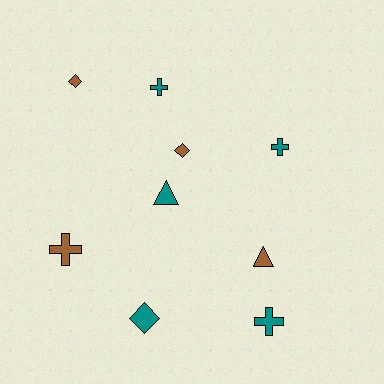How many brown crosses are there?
There is 1 brown cross.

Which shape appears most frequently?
Cross, with 4 objects.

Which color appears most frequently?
Teal, with 5 objects.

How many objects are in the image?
There are 9 objects.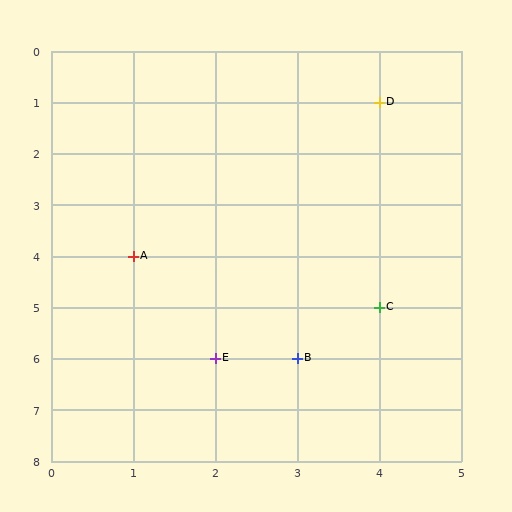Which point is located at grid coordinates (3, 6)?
Point B is at (3, 6).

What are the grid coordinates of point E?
Point E is at grid coordinates (2, 6).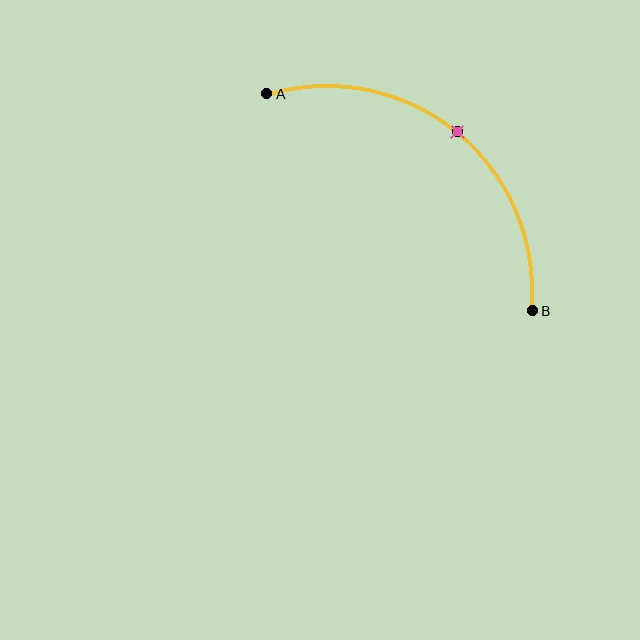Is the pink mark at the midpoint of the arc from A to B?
Yes. The pink mark lies on the arc at equal arc-length from both A and B — it is the arc midpoint.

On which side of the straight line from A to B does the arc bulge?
The arc bulges above and to the right of the straight line connecting A and B.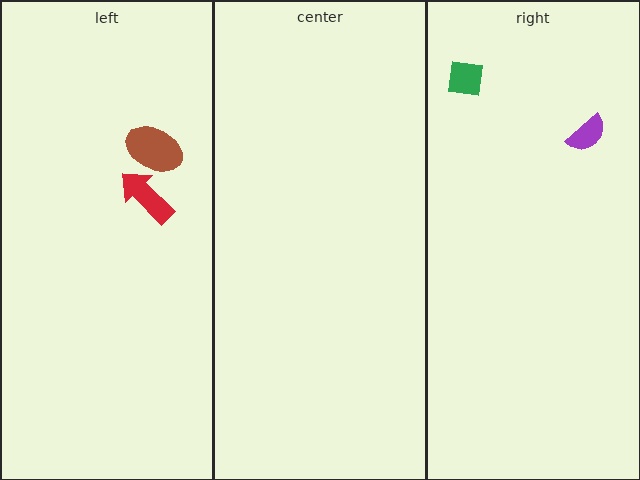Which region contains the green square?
The right region.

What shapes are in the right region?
The green square, the purple semicircle.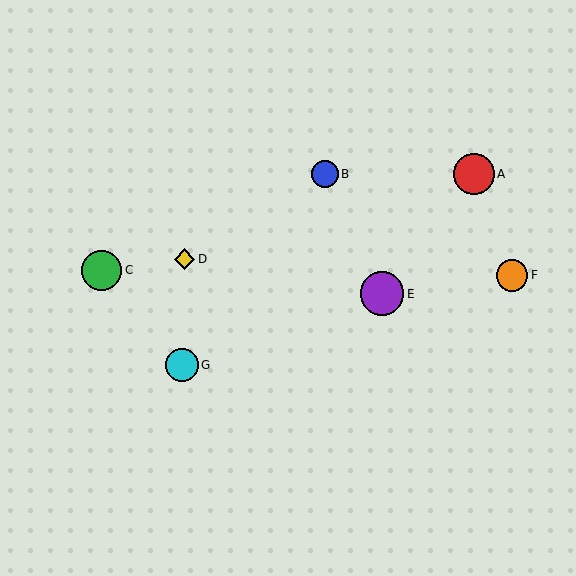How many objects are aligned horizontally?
2 objects (A, B) are aligned horizontally.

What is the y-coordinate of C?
Object C is at y≈270.